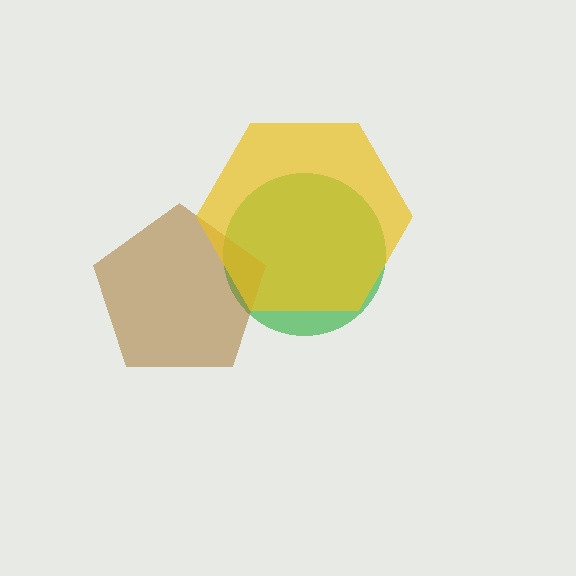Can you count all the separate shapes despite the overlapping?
Yes, there are 3 separate shapes.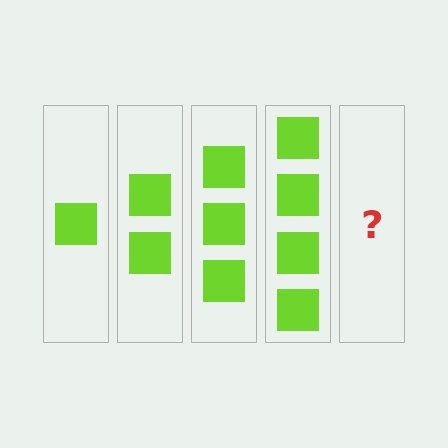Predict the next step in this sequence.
The next step is 5 squares.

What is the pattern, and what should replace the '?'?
The pattern is that each step adds one more square. The '?' should be 5 squares.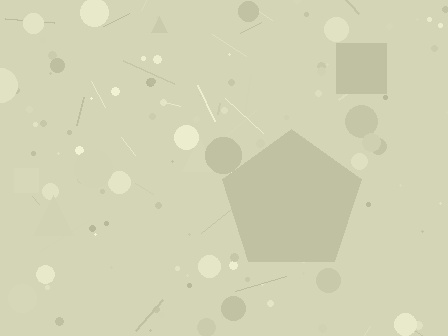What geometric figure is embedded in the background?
A pentagon is embedded in the background.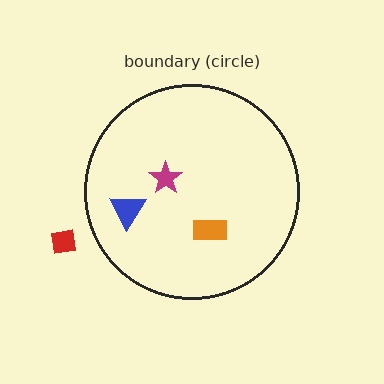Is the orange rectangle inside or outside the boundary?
Inside.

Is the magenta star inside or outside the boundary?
Inside.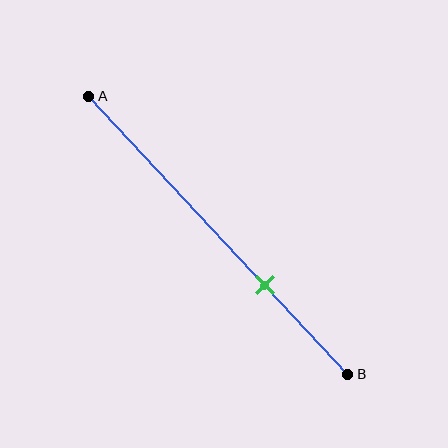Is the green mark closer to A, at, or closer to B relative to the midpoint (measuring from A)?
The green mark is closer to point B than the midpoint of segment AB.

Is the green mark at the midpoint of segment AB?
No, the mark is at about 70% from A, not at the 50% midpoint.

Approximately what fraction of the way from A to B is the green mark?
The green mark is approximately 70% of the way from A to B.